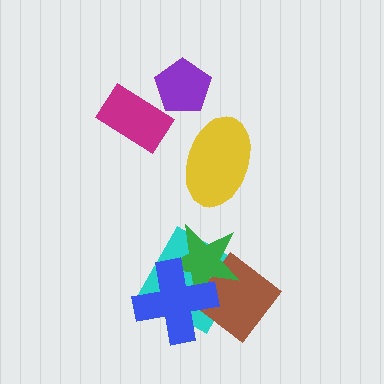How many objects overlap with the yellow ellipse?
0 objects overlap with the yellow ellipse.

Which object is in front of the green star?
The blue cross is in front of the green star.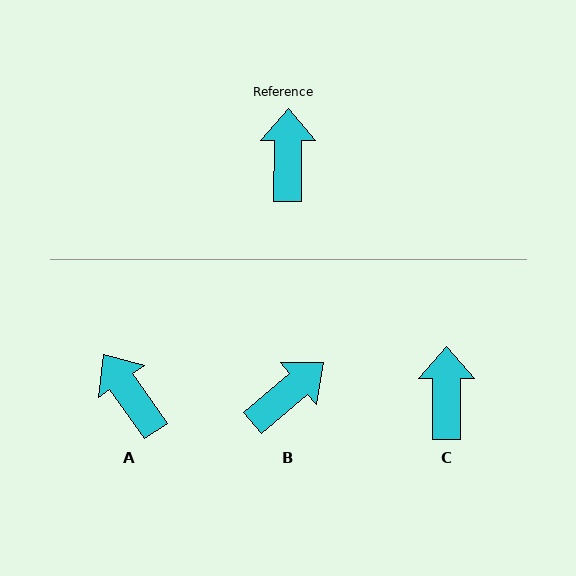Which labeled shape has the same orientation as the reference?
C.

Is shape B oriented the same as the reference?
No, it is off by about 50 degrees.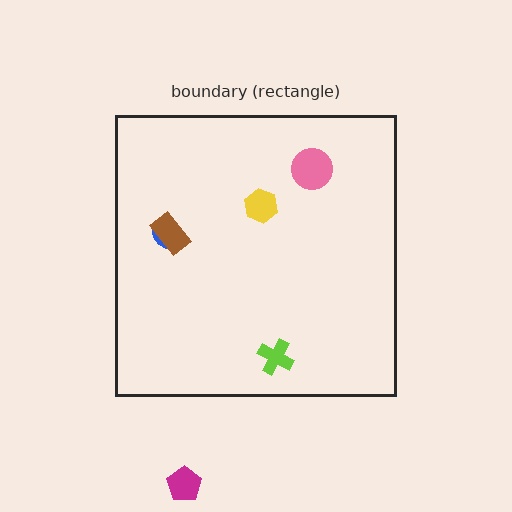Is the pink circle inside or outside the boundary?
Inside.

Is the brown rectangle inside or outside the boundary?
Inside.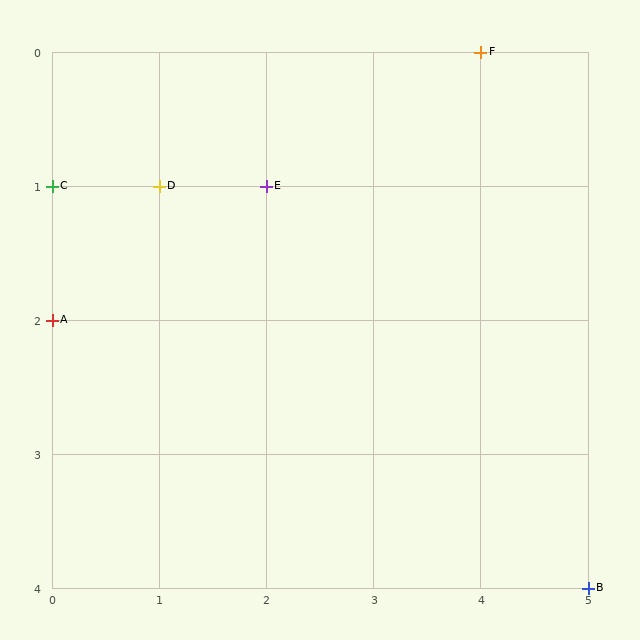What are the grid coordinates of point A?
Point A is at grid coordinates (0, 2).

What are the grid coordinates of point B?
Point B is at grid coordinates (5, 4).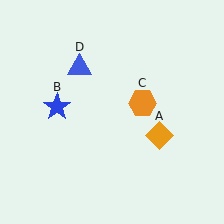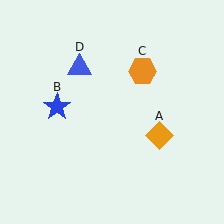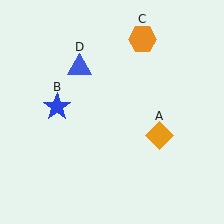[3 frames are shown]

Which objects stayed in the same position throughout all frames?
Orange diamond (object A) and blue star (object B) and blue triangle (object D) remained stationary.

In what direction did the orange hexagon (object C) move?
The orange hexagon (object C) moved up.